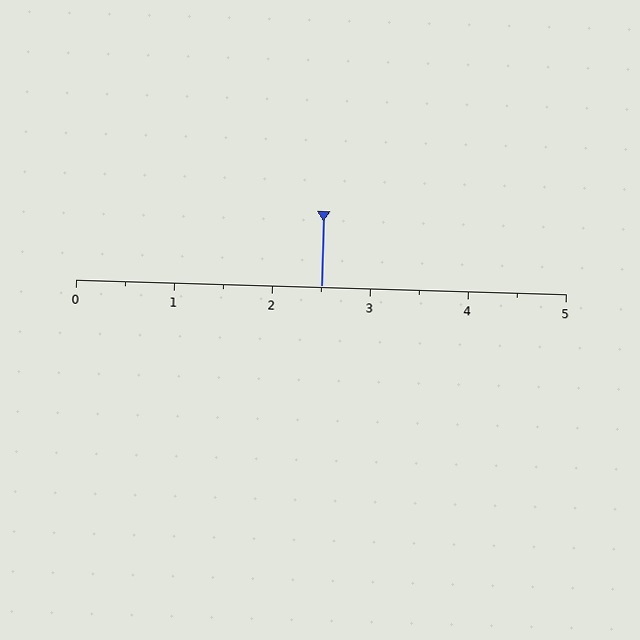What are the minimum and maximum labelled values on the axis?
The axis runs from 0 to 5.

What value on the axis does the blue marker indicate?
The marker indicates approximately 2.5.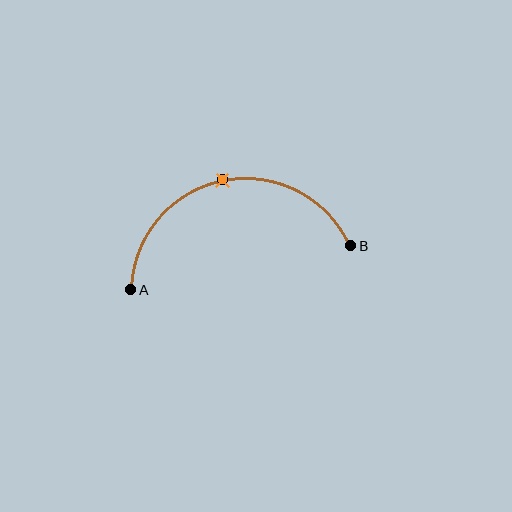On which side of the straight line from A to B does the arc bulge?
The arc bulges above the straight line connecting A and B.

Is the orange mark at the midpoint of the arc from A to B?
Yes. The orange mark lies on the arc at equal arc-length from both A and B — it is the arc midpoint.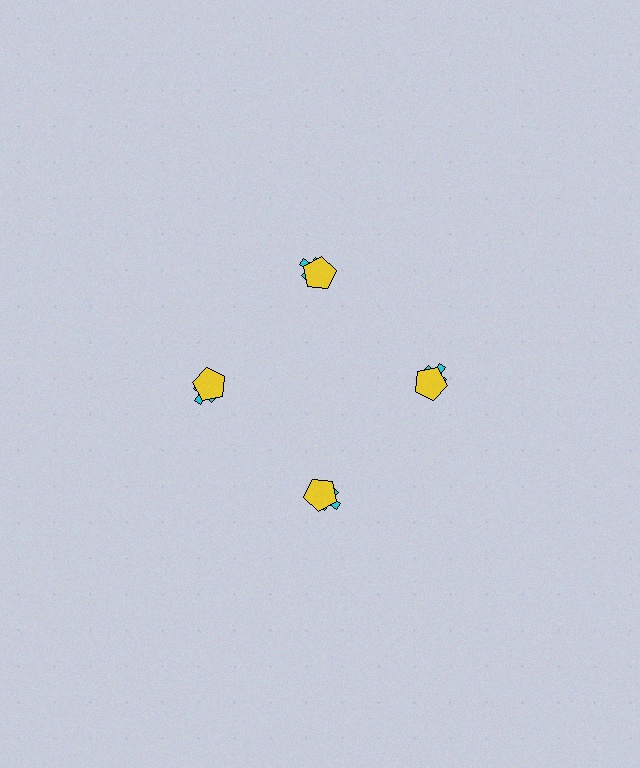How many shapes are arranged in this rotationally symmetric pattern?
There are 8 shapes, arranged in 4 groups of 2.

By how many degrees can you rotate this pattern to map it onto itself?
The pattern maps onto itself every 90 degrees of rotation.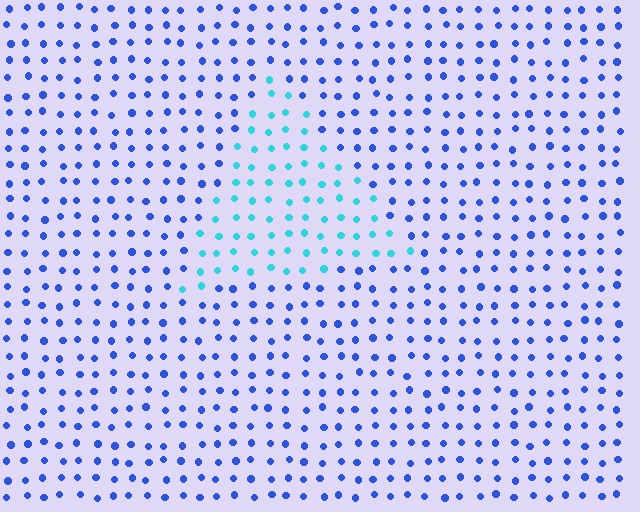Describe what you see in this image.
The image is filled with small blue elements in a uniform arrangement. A triangle-shaped region is visible where the elements are tinted to a slightly different hue, forming a subtle color boundary.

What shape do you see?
I see a triangle.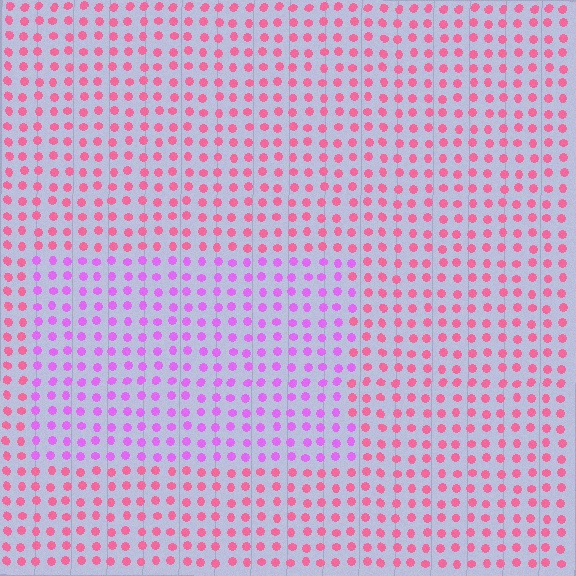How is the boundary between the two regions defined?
The boundary is defined purely by a slight shift in hue (about 45 degrees). Spacing, size, and orientation are identical on both sides.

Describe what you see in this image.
The image is filled with small pink elements in a uniform arrangement. A rectangle-shaped region is visible where the elements are tinted to a slightly different hue, forming a subtle color boundary.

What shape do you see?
I see a rectangle.